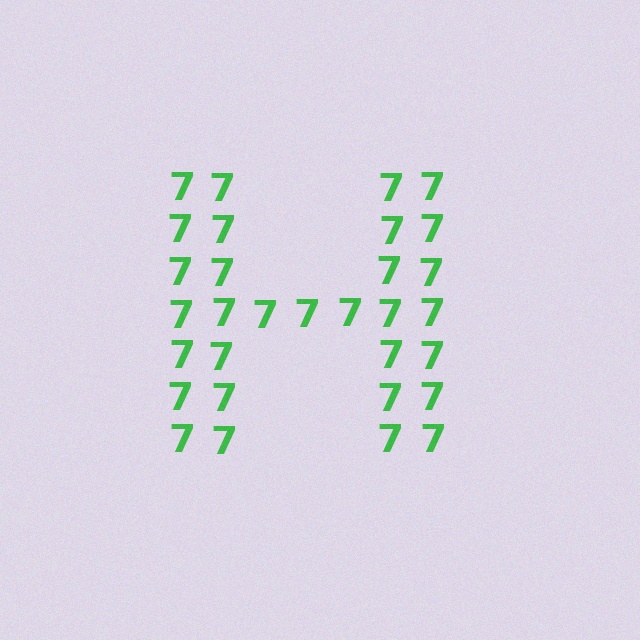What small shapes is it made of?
It is made of small digit 7's.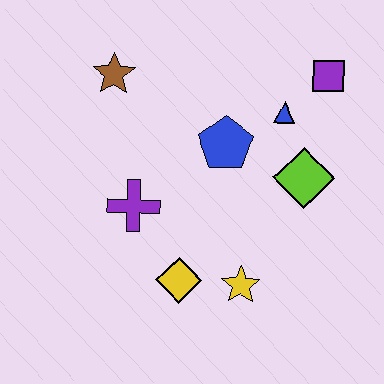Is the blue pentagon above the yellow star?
Yes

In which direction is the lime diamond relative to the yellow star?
The lime diamond is above the yellow star.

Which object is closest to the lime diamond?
The blue triangle is closest to the lime diamond.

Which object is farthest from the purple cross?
The purple square is farthest from the purple cross.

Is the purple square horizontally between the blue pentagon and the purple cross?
No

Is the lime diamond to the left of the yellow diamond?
No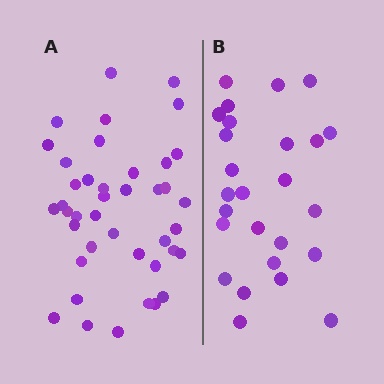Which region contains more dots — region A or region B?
Region A (the left region) has more dots.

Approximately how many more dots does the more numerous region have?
Region A has approximately 15 more dots than region B.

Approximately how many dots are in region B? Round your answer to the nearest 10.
About 30 dots. (The exact count is 26, which rounds to 30.)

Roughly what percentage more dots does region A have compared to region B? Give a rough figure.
About 60% more.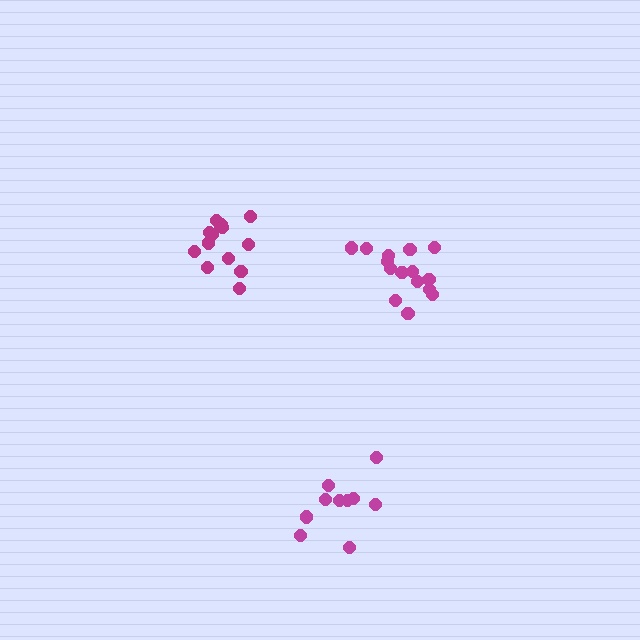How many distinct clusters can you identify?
There are 3 distinct clusters.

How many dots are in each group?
Group 1: 14 dots, Group 2: 10 dots, Group 3: 15 dots (39 total).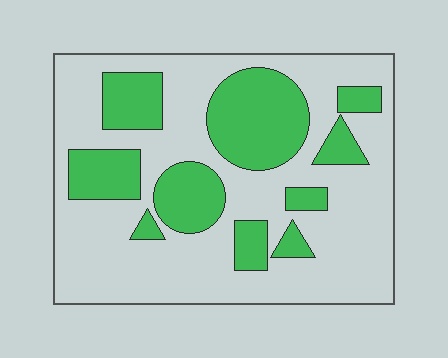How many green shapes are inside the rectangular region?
10.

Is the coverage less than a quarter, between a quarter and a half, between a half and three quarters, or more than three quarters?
Between a quarter and a half.